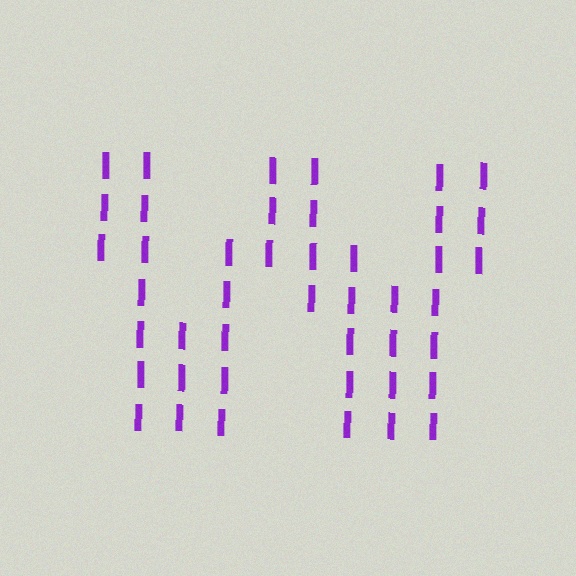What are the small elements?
The small elements are letter I's.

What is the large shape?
The large shape is the letter W.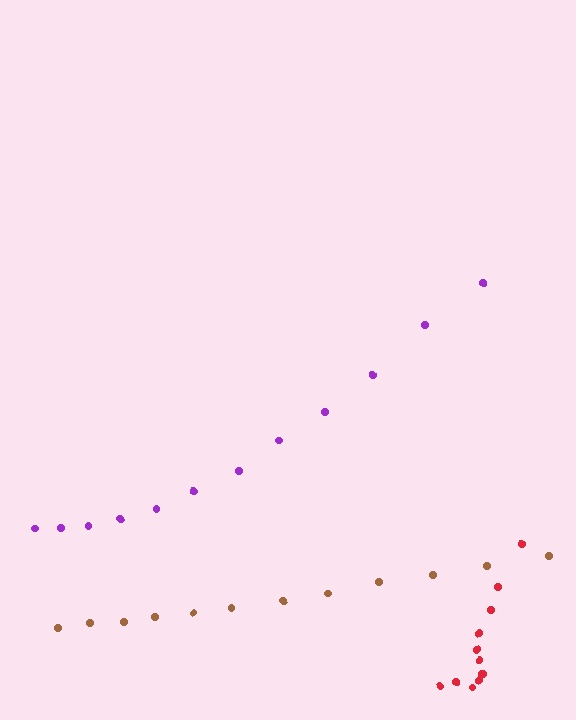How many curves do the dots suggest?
There are 3 distinct paths.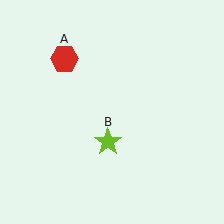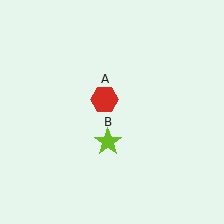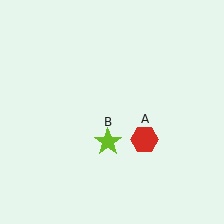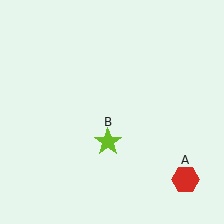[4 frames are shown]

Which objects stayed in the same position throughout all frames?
Lime star (object B) remained stationary.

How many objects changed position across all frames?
1 object changed position: red hexagon (object A).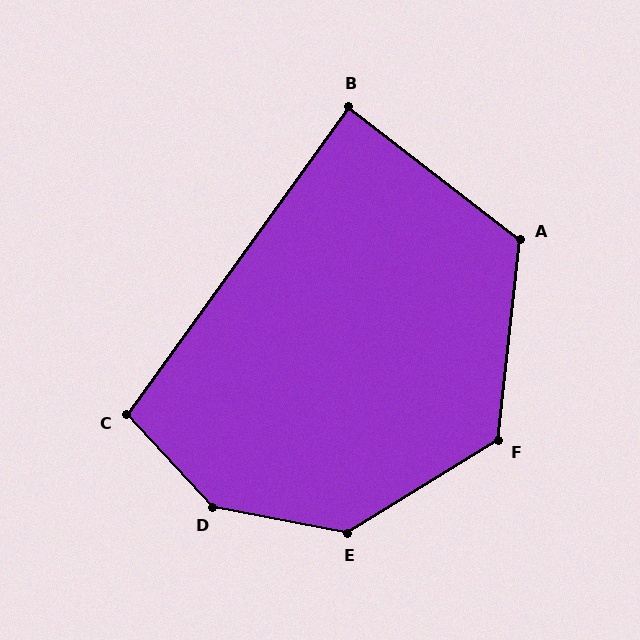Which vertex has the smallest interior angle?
B, at approximately 88 degrees.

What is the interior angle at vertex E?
Approximately 137 degrees (obtuse).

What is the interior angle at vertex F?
Approximately 128 degrees (obtuse).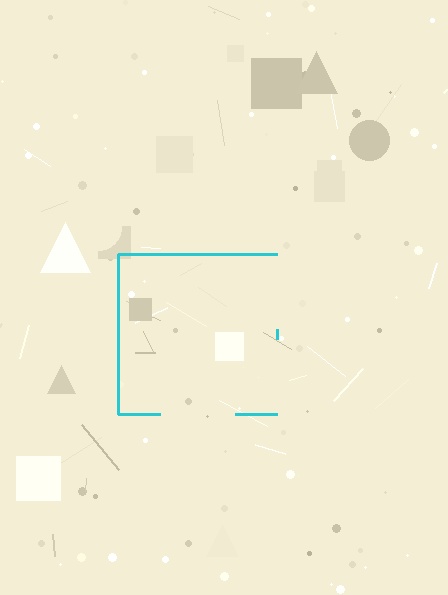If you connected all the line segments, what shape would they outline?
They would outline a square.